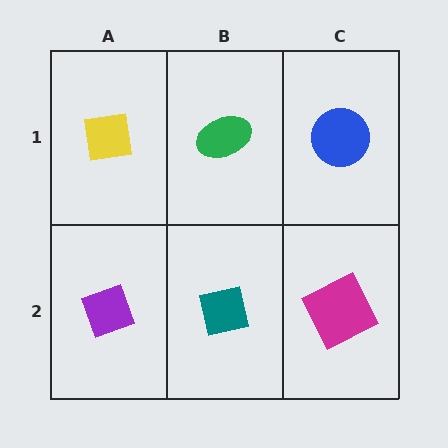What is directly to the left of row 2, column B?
A purple diamond.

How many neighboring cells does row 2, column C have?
2.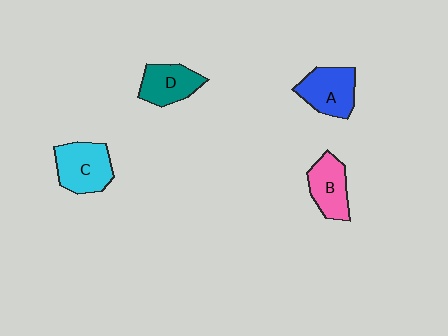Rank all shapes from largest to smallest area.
From largest to smallest: C (cyan), A (blue), B (pink), D (teal).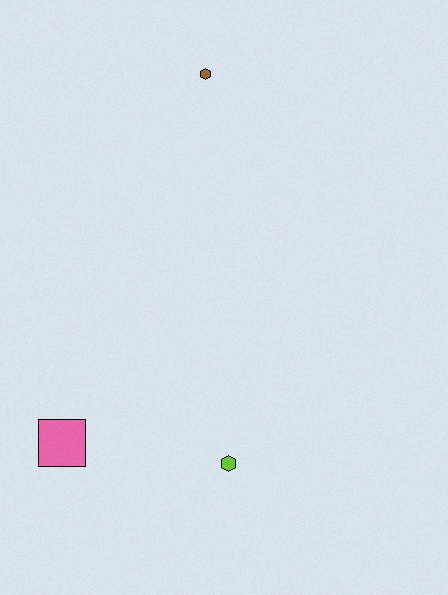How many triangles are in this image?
There are no triangles.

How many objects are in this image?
There are 3 objects.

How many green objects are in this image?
There are no green objects.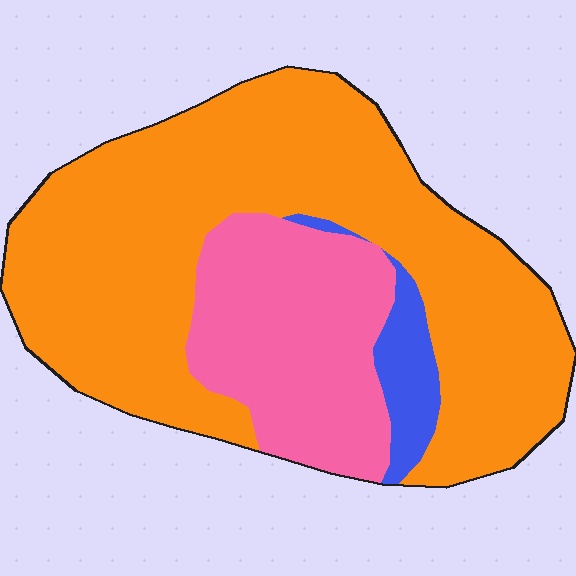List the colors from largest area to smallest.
From largest to smallest: orange, pink, blue.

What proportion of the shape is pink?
Pink takes up about one quarter (1/4) of the shape.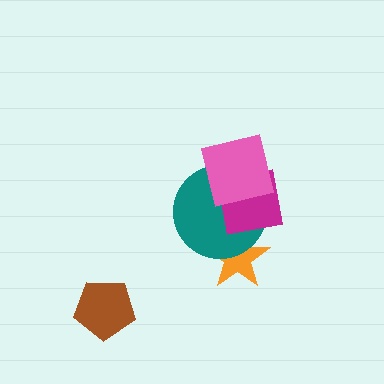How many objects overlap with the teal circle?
3 objects overlap with the teal circle.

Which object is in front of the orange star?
The teal circle is in front of the orange star.